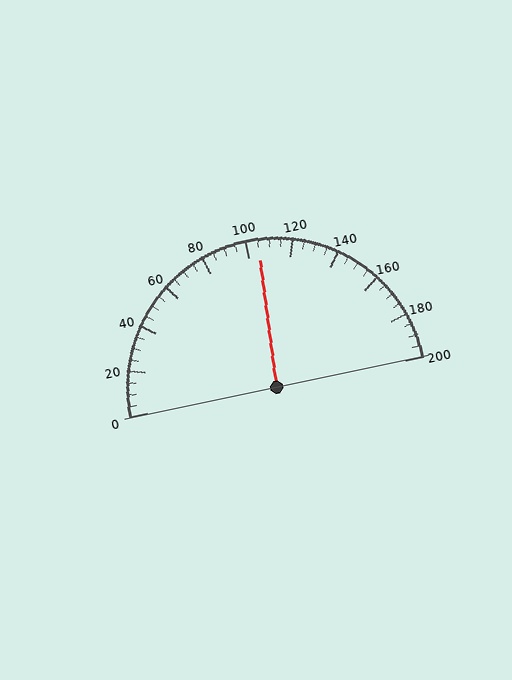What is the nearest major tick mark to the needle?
The nearest major tick mark is 100.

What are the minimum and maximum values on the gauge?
The gauge ranges from 0 to 200.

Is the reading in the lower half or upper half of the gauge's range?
The reading is in the upper half of the range (0 to 200).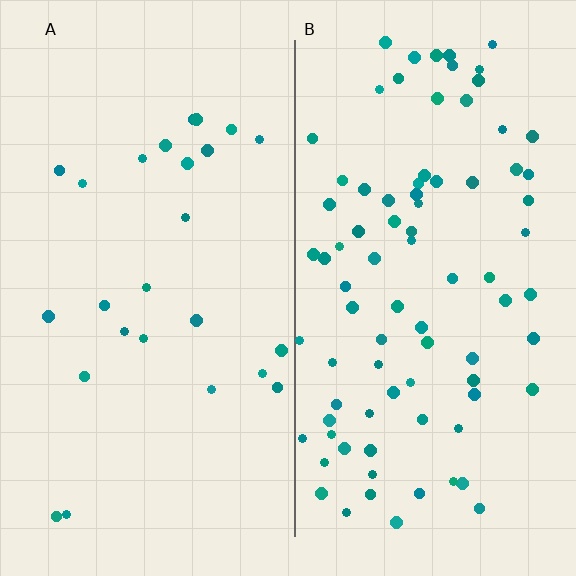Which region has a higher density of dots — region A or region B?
B (the right).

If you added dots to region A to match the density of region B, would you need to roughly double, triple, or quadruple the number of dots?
Approximately triple.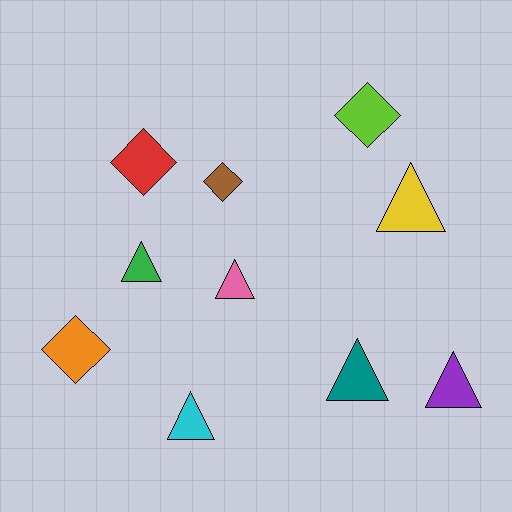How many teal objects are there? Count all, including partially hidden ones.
There is 1 teal object.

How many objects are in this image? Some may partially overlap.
There are 10 objects.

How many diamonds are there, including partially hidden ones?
There are 4 diamonds.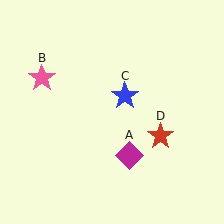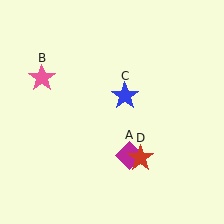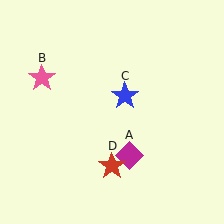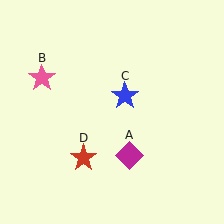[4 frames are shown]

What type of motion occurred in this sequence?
The red star (object D) rotated clockwise around the center of the scene.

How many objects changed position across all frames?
1 object changed position: red star (object D).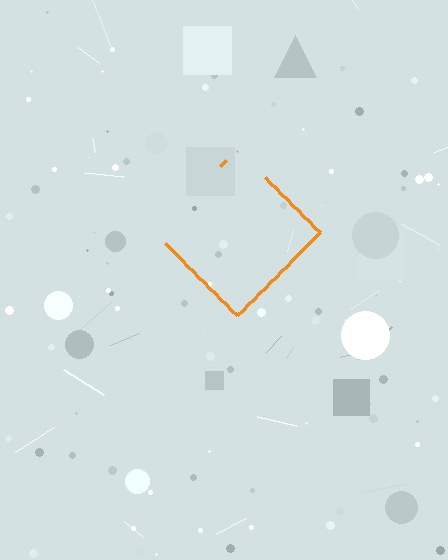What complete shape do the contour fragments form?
The contour fragments form a diamond.